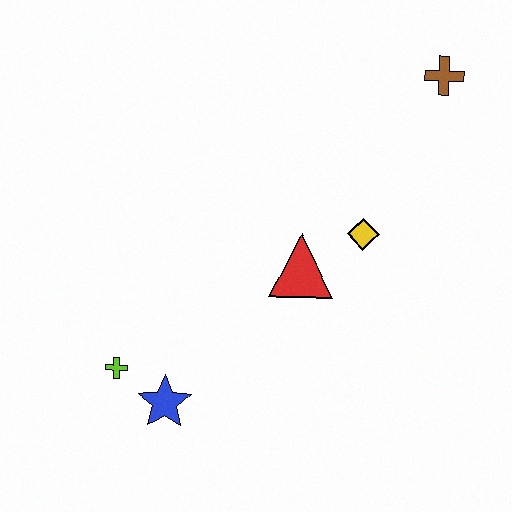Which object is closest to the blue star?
The lime cross is closest to the blue star.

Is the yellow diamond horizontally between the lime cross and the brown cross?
Yes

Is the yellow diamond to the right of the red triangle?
Yes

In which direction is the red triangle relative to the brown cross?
The red triangle is below the brown cross.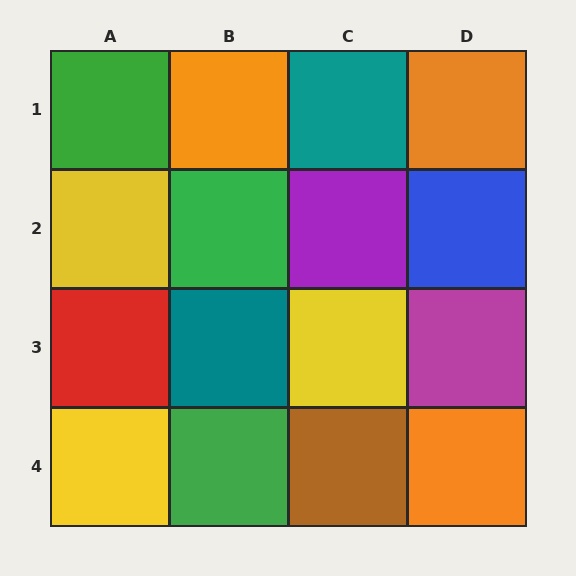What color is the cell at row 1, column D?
Orange.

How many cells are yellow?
3 cells are yellow.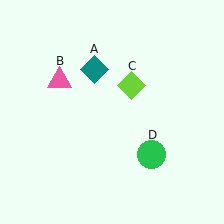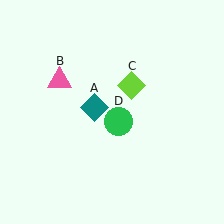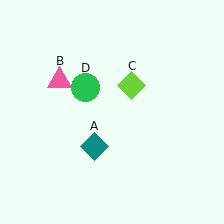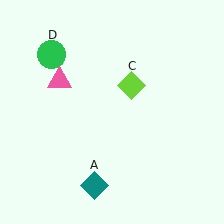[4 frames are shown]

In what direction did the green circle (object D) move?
The green circle (object D) moved up and to the left.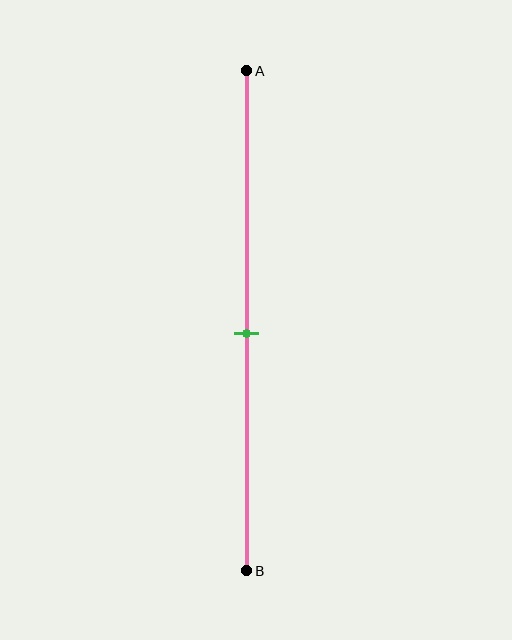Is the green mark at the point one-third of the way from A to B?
No, the mark is at about 50% from A, not at the 33% one-third point.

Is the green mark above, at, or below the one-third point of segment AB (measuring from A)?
The green mark is below the one-third point of segment AB.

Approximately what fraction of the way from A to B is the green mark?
The green mark is approximately 50% of the way from A to B.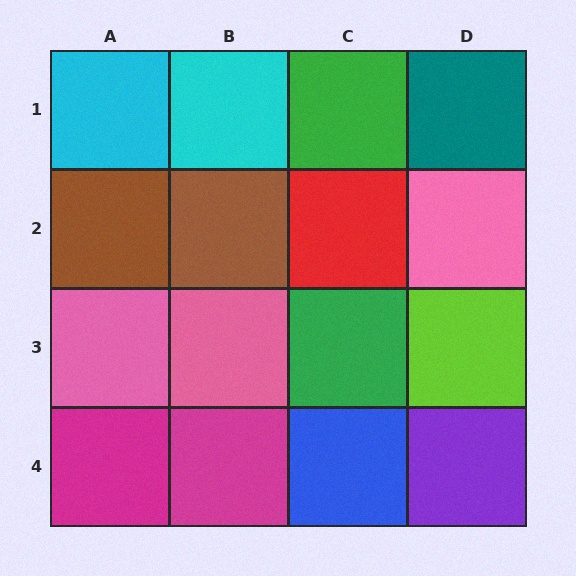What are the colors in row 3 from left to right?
Pink, pink, green, lime.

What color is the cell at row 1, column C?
Green.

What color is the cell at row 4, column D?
Purple.